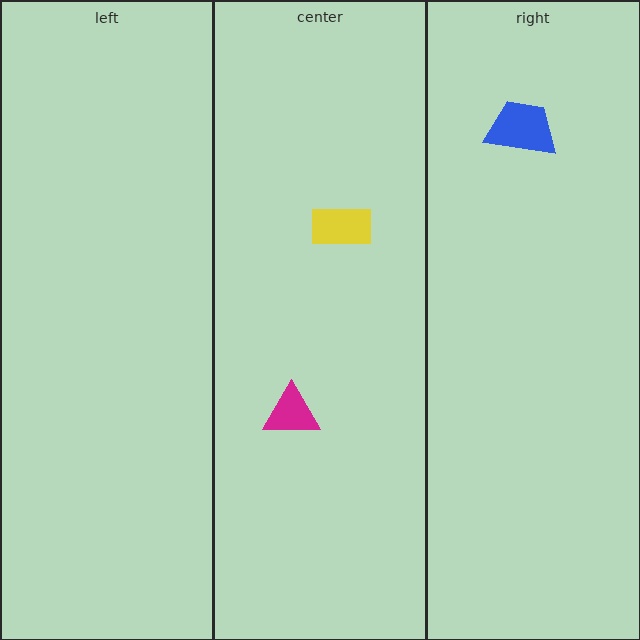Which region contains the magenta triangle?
The center region.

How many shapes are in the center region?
2.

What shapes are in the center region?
The yellow rectangle, the magenta triangle.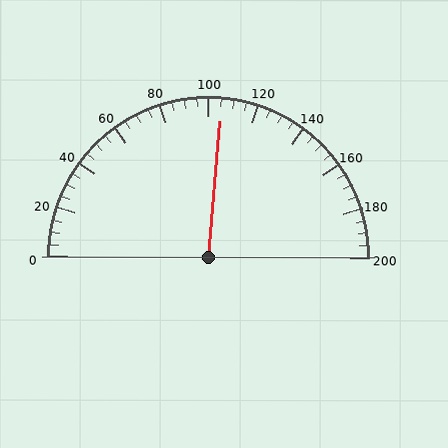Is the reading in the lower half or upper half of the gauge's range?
The reading is in the upper half of the range (0 to 200).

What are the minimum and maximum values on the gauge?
The gauge ranges from 0 to 200.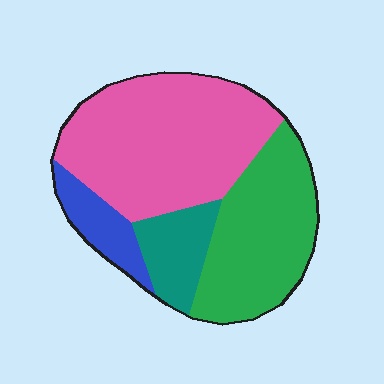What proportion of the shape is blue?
Blue covers around 10% of the shape.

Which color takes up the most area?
Pink, at roughly 45%.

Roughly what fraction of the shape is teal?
Teal takes up about one eighth (1/8) of the shape.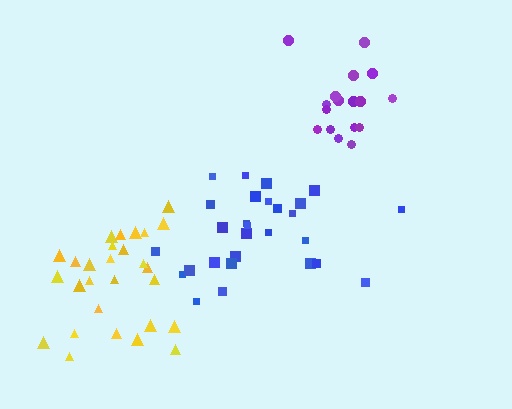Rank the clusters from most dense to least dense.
purple, blue, yellow.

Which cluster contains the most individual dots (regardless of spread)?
Yellow (28).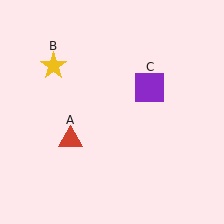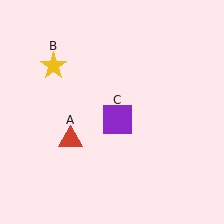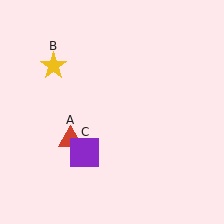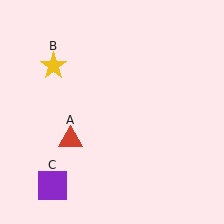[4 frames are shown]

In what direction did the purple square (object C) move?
The purple square (object C) moved down and to the left.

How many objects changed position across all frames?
1 object changed position: purple square (object C).